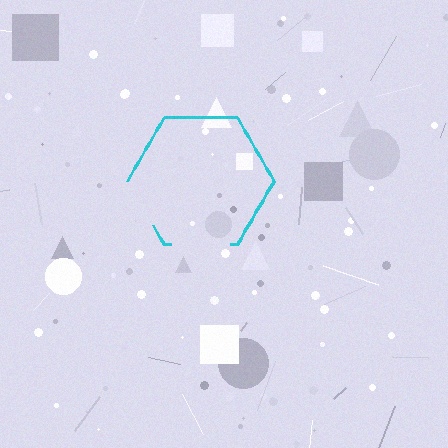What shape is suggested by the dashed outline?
The dashed outline suggests a hexagon.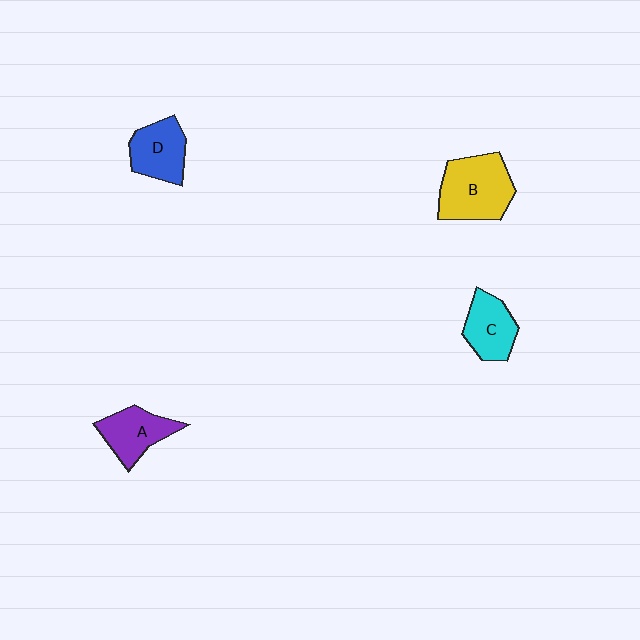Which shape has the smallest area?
Shape C (cyan).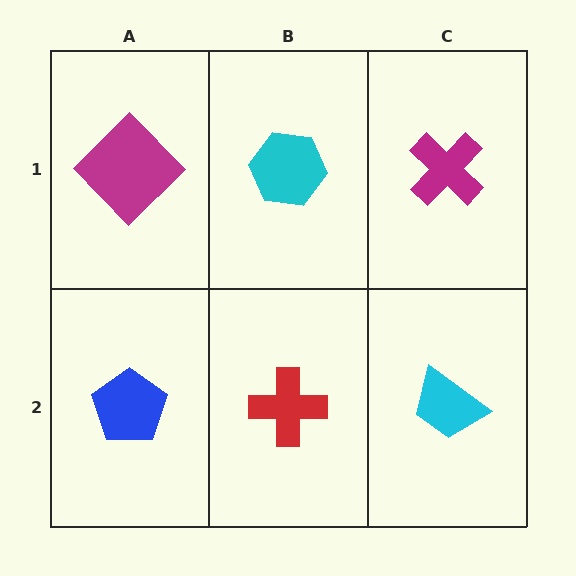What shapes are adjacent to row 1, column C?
A cyan trapezoid (row 2, column C), a cyan hexagon (row 1, column B).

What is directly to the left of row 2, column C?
A red cross.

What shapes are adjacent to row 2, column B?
A cyan hexagon (row 1, column B), a blue pentagon (row 2, column A), a cyan trapezoid (row 2, column C).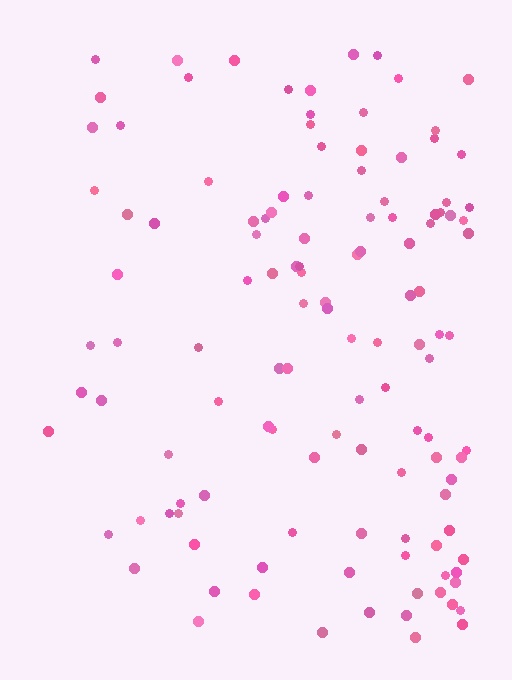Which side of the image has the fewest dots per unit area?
The left.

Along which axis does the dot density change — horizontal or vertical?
Horizontal.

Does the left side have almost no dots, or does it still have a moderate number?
Still a moderate number, just noticeably fewer than the right.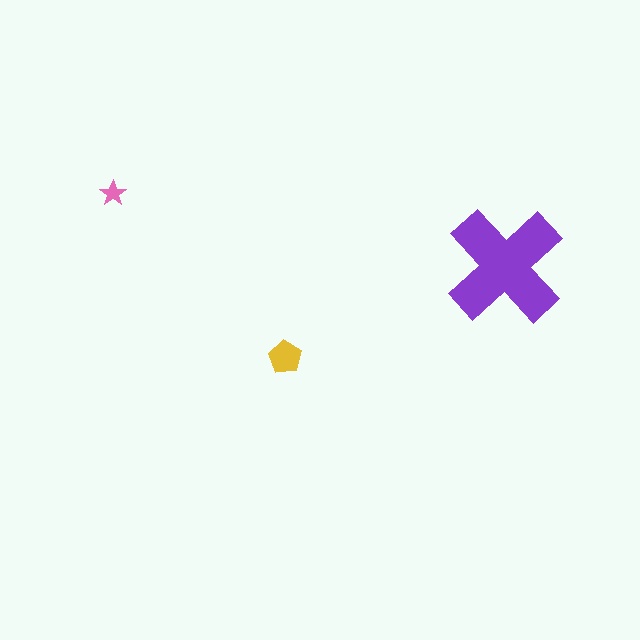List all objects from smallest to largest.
The pink star, the yellow pentagon, the purple cross.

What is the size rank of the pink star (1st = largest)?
3rd.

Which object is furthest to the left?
The pink star is leftmost.